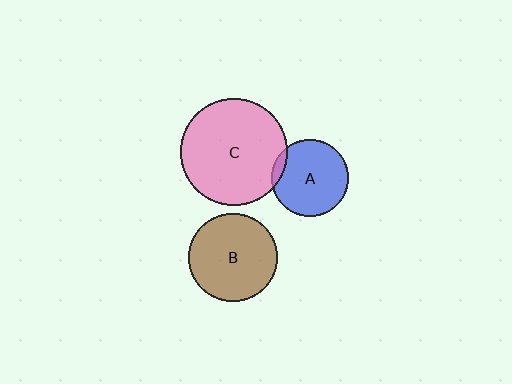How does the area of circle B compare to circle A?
Approximately 1.3 times.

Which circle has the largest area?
Circle C (pink).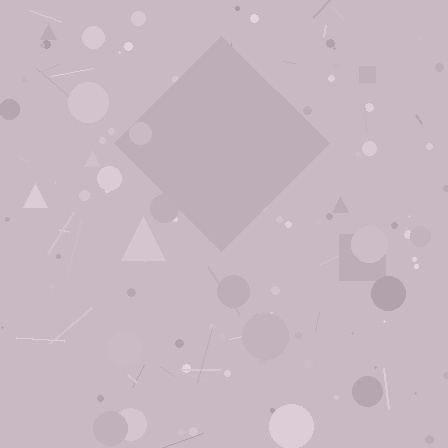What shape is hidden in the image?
A diamond is hidden in the image.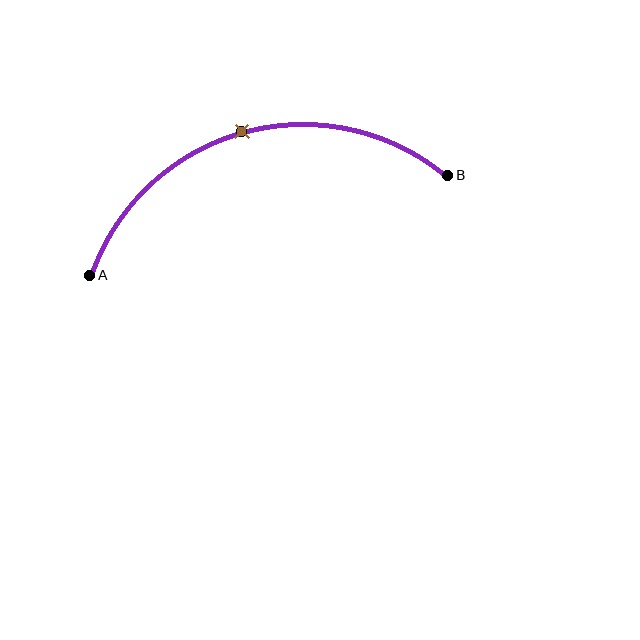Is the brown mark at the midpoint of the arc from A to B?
Yes. The brown mark lies on the arc at equal arc-length from both A and B — it is the arc midpoint.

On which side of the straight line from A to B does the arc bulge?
The arc bulges above the straight line connecting A and B.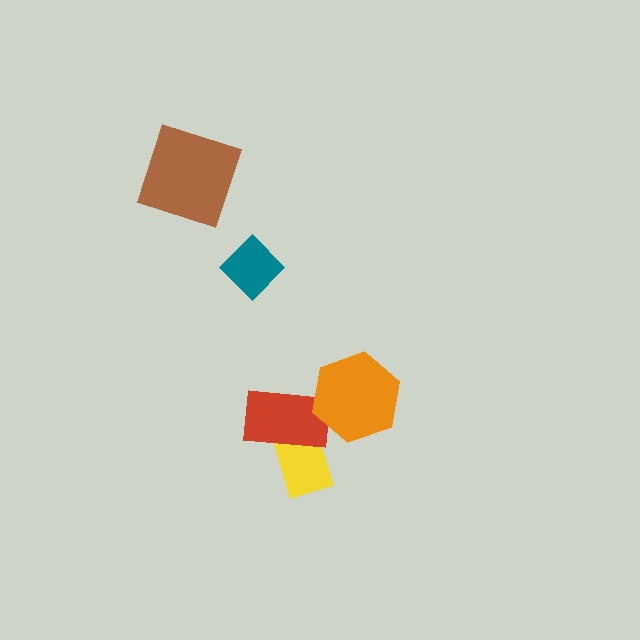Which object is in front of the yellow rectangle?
The red rectangle is in front of the yellow rectangle.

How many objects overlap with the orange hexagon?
1 object overlaps with the orange hexagon.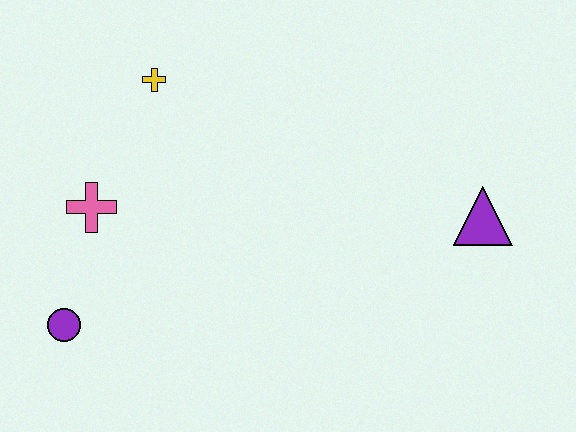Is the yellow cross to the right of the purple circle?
Yes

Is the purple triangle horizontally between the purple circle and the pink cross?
No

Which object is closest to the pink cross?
The purple circle is closest to the pink cross.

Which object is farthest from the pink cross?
The purple triangle is farthest from the pink cross.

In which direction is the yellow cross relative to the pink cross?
The yellow cross is above the pink cross.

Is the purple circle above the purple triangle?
No